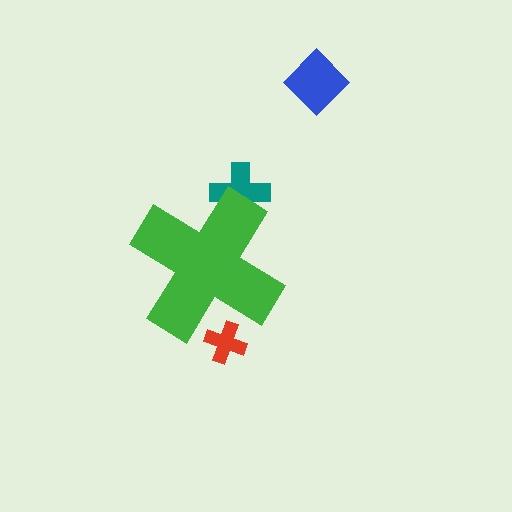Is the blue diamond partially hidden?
No, the blue diamond is fully visible.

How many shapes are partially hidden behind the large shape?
2 shapes are partially hidden.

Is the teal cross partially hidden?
Yes, the teal cross is partially hidden behind the green cross.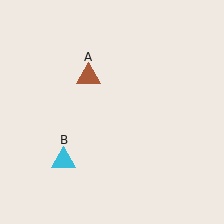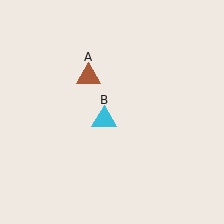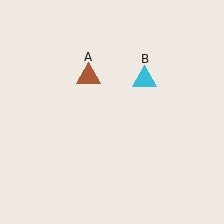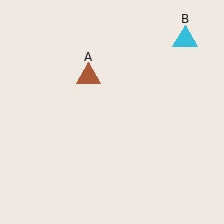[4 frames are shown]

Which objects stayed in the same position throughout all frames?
Brown triangle (object A) remained stationary.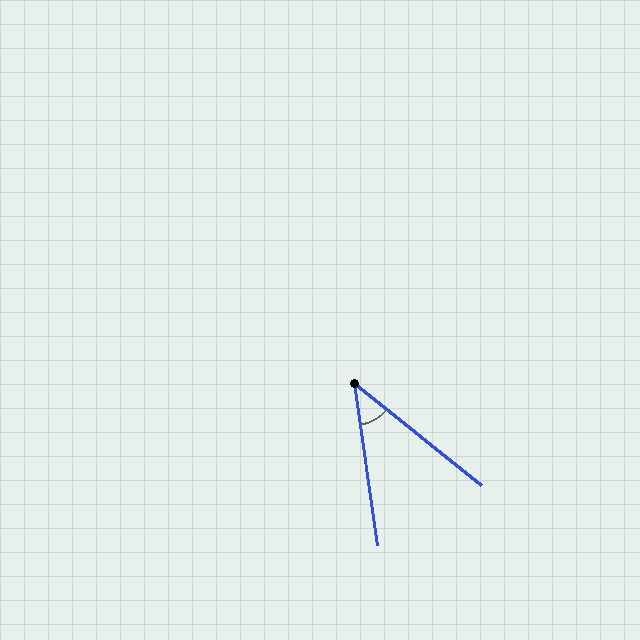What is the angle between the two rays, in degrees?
Approximately 43 degrees.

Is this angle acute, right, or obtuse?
It is acute.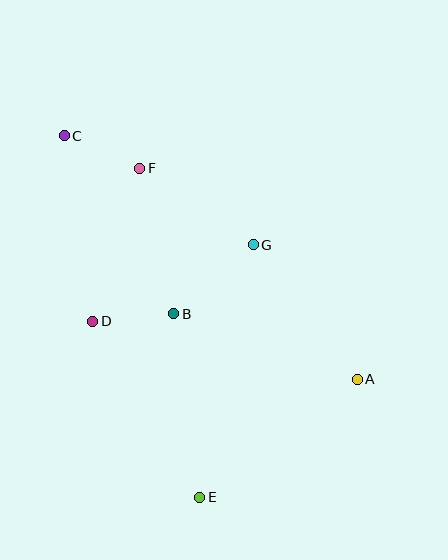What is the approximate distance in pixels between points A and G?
The distance between A and G is approximately 170 pixels.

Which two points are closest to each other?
Points B and D are closest to each other.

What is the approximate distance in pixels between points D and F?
The distance between D and F is approximately 160 pixels.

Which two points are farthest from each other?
Points C and E are farthest from each other.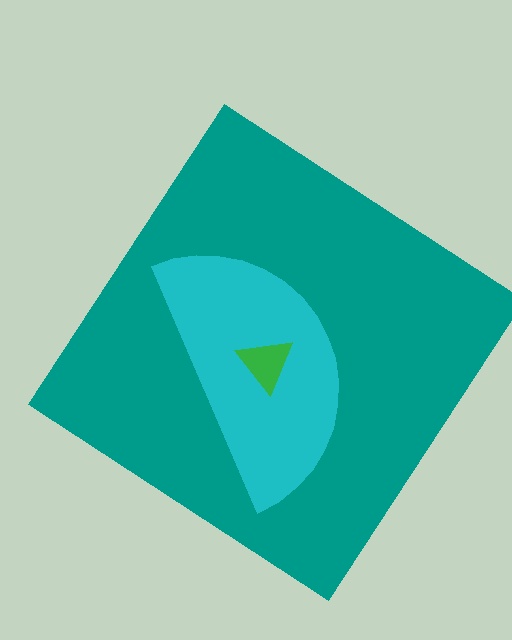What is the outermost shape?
The teal diamond.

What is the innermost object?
The green triangle.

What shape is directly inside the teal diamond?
The cyan semicircle.